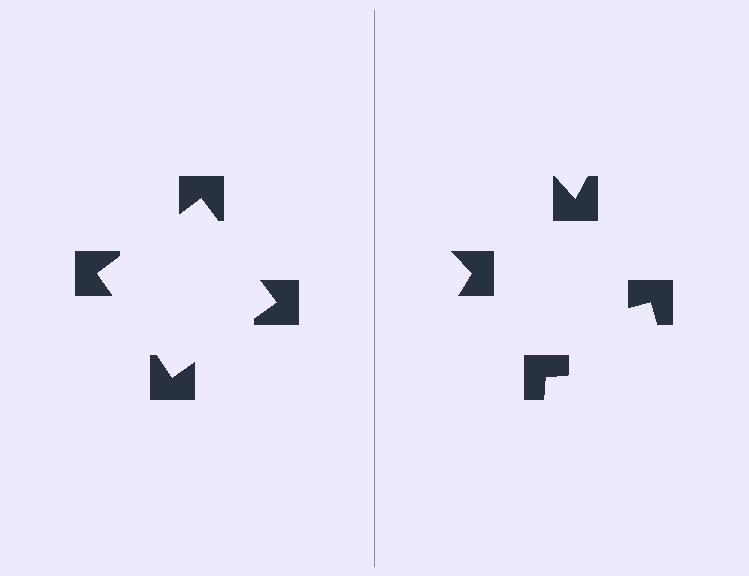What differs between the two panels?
The notched squares are positioned identically on both sides; only the wedge orientations differ. On the left they align to a square; on the right they are misaligned.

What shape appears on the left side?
An illusory square.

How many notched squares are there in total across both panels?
8 — 4 on each side.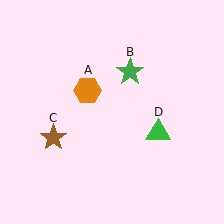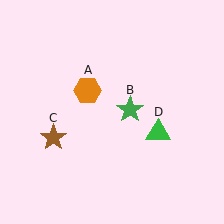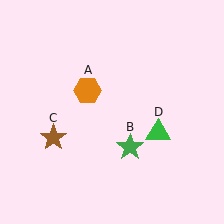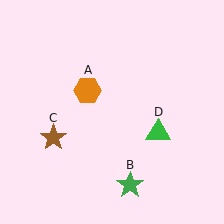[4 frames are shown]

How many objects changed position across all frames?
1 object changed position: green star (object B).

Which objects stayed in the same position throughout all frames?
Orange hexagon (object A) and brown star (object C) and green triangle (object D) remained stationary.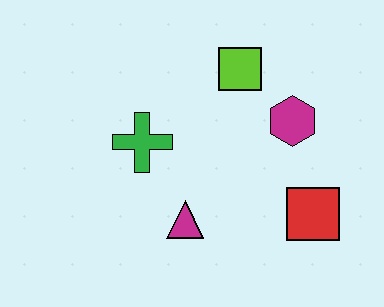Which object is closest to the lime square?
The magenta hexagon is closest to the lime square.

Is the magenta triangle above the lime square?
No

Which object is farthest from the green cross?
The red square is farthest from the green cross.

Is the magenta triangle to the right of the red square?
No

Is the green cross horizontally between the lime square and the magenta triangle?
No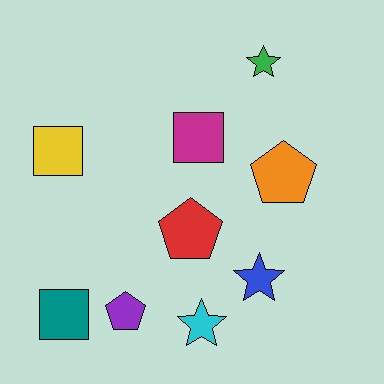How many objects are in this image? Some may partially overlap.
There are 9 objects.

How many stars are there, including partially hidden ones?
There are 3 stars.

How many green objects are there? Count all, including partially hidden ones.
There is 1 green object.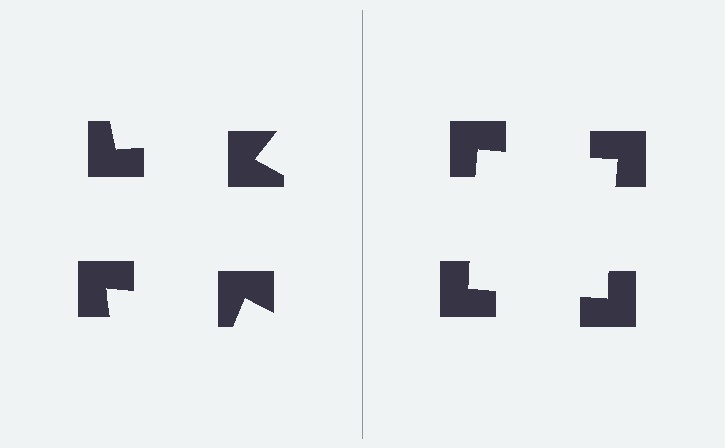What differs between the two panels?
The notched squares are positioned identically on both sides; only the wedge orientations differ. On the right they align to a square; on the left they are misaligned.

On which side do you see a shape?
An illusory square appears on the right side. On the left side the wedge cuts are rotated, so no coherent shape forms.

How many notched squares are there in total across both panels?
8 — 4 on each side.